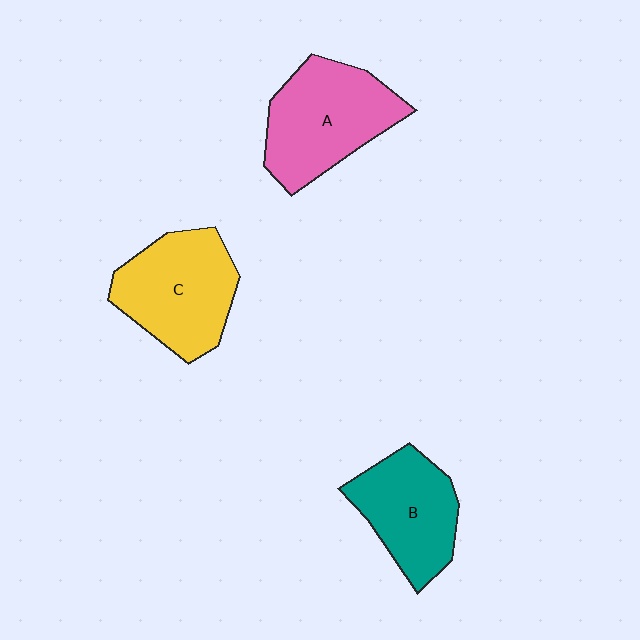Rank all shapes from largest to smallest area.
From largest to smallest: A (pink), C (yellow), B (teal).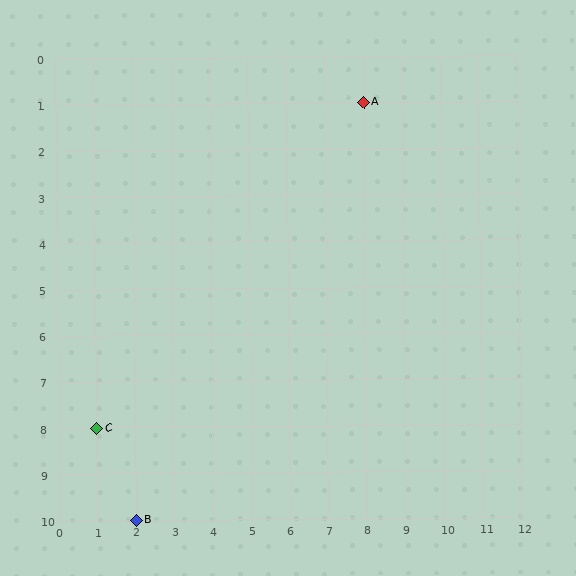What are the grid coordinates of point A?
Point A is at grid coordinates (8, 1).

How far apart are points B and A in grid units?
Points B and A are 6 columns and 9 rows apart (about 10.8 grid units diagonally).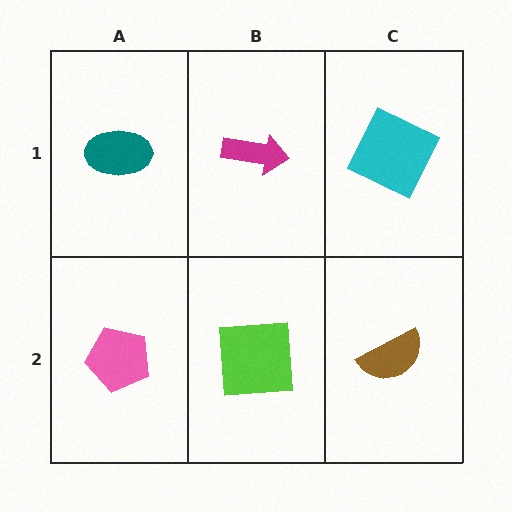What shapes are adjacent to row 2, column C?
A cyan square (row 1, column C), a lime square (row 2, column B).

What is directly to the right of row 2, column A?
A lime square.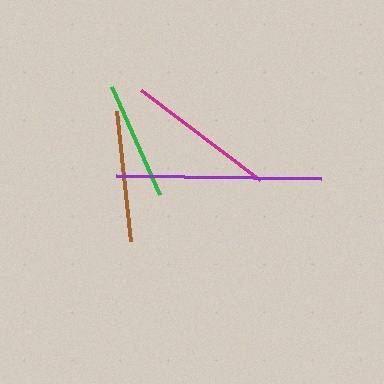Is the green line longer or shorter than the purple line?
The purple line is longer than the green line.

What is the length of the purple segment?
The purple segment is approximately 206 pixels long.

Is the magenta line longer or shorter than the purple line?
The purple line is longer than the magenta line.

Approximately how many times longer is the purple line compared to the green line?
The purple line is approximately 1.7 times the length of the green line.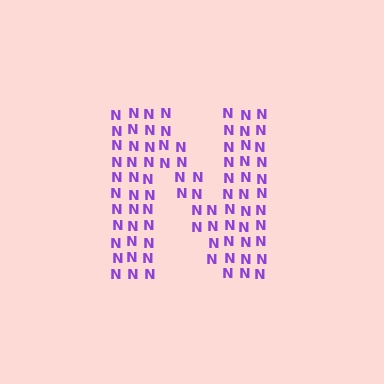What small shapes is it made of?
It is made of small letter N's.